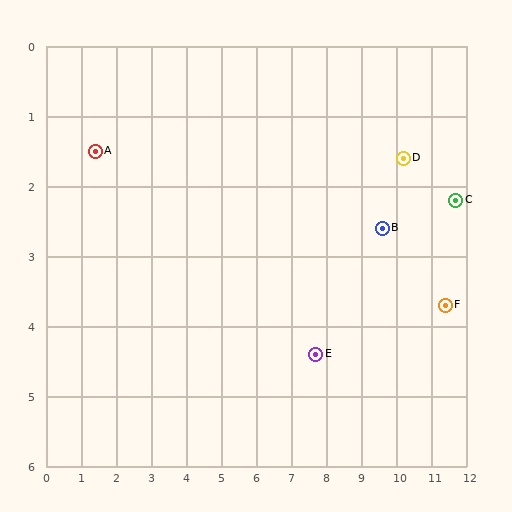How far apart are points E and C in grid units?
Points E and C are about 4.6 grid units apart.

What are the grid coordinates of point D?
Point D is at approximately (10.2, 1.6).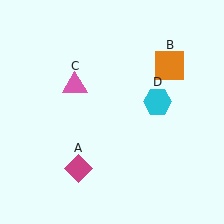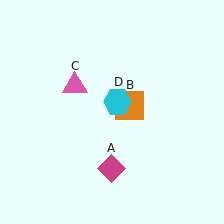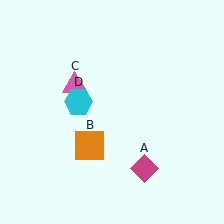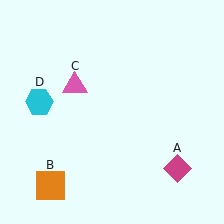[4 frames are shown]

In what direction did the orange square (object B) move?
The orange square (object B) moved down and to the left.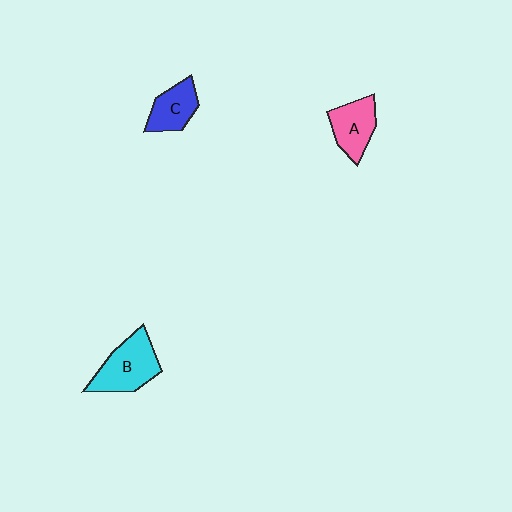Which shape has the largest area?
Shape B (cyan).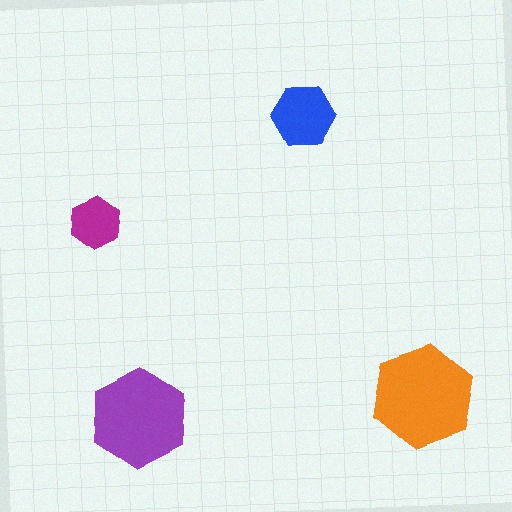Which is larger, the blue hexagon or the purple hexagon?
The purple one.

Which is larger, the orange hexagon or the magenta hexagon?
The orange one.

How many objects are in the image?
There are 4 objects in the image.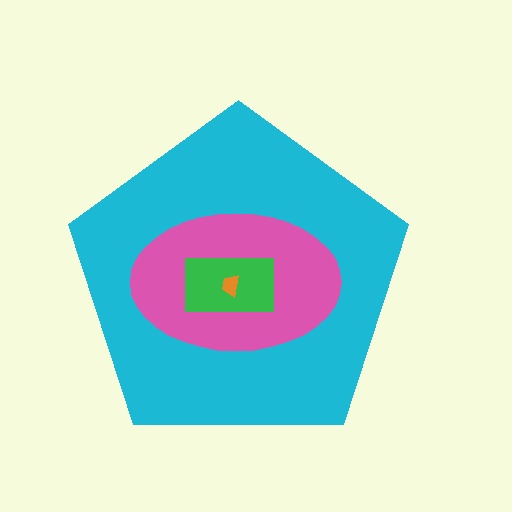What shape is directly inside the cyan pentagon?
The pink ellipse.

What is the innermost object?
The orange trapezoid.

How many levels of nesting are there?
4.